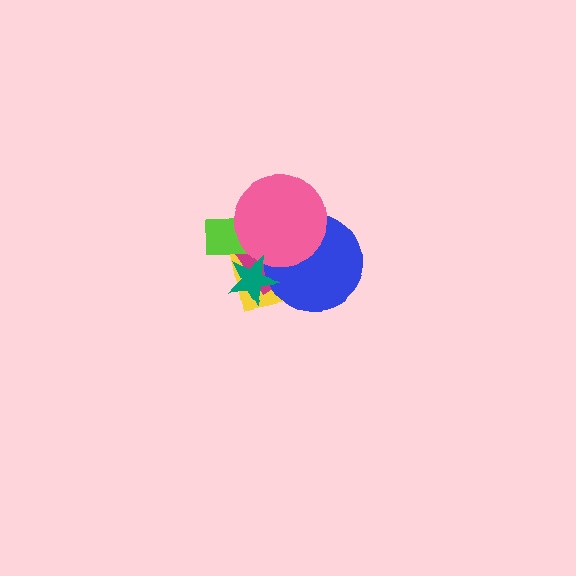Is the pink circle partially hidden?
No, no other shape covers it.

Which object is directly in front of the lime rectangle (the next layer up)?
The pink circle is directly in front of the lime rectangle.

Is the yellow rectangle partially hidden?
Yes, it is partially covered by another shape.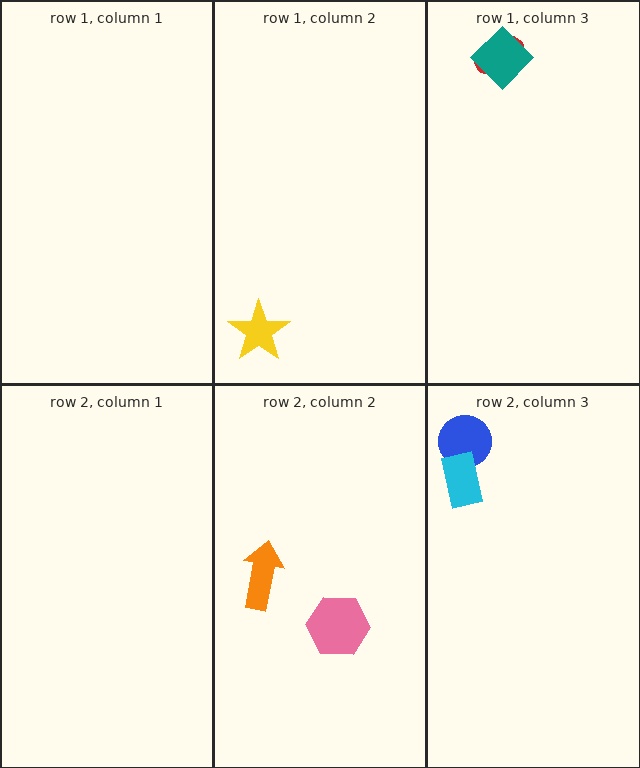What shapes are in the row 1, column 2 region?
The yellow star.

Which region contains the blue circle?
The row 2, column 3 region.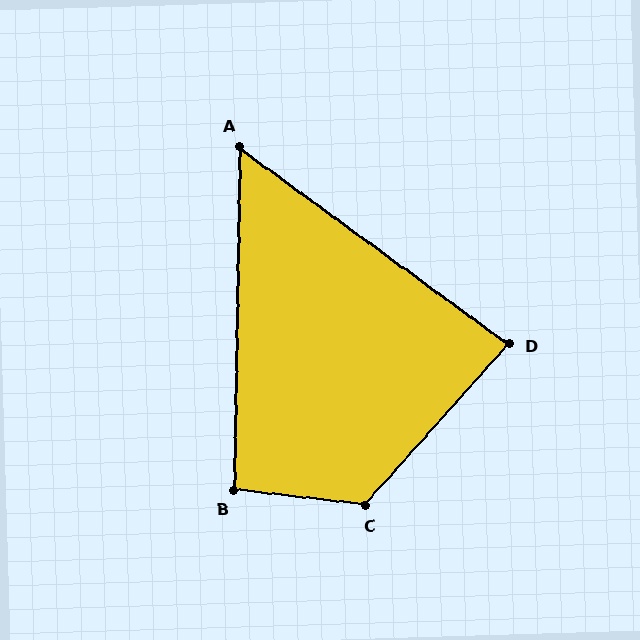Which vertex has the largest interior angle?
C, at approximately 125 degrees.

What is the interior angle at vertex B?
Approximately 96 degrees (obtuse).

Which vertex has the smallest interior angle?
A, at approximately 55 degrees.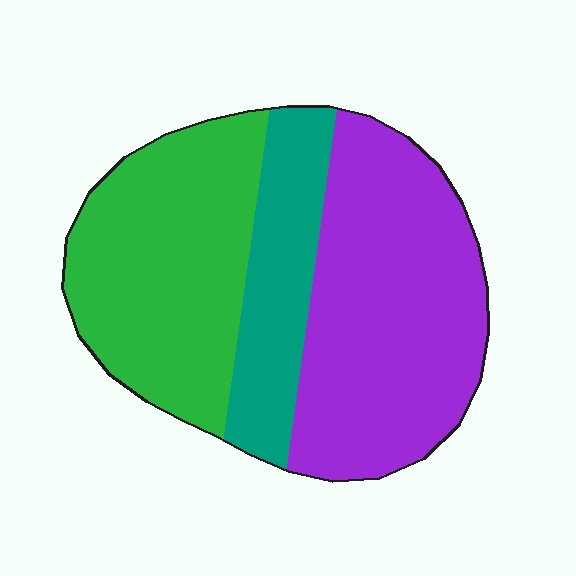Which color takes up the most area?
Purple, at roughly 45%.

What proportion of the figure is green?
Green covers roughly 35% of the figure.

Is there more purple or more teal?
Purple.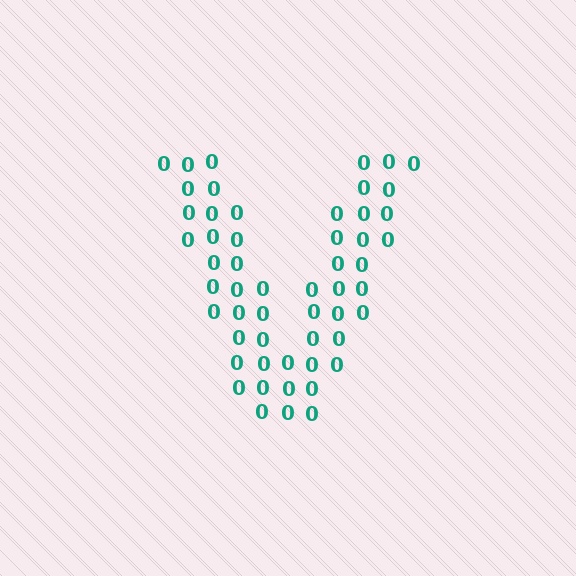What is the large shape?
The large shape is the letter V.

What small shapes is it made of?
It is made of small digit 0's.